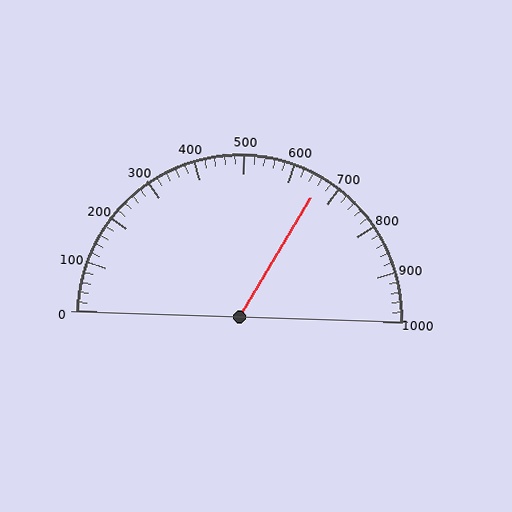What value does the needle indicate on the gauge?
The needle indicates approximately 660.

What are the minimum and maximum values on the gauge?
The gauge ranges from 0 to 1000.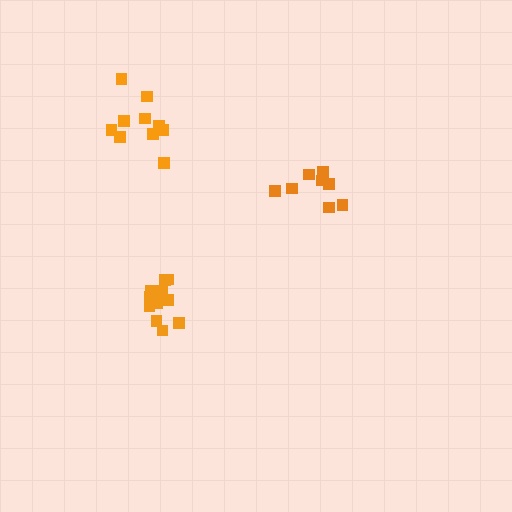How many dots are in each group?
Group 1: 10 dots, Group 2: 8 dots, Group 3: 13 dots (31 total).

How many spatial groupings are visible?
There are 3 spatial groupings.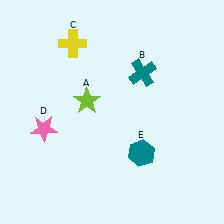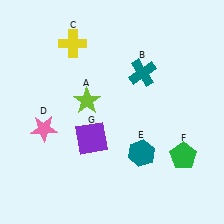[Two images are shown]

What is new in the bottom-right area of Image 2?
A green pentagon (F) was added in the bottom-right area of Image 2.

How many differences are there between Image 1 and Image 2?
There are 2 differences between the two images.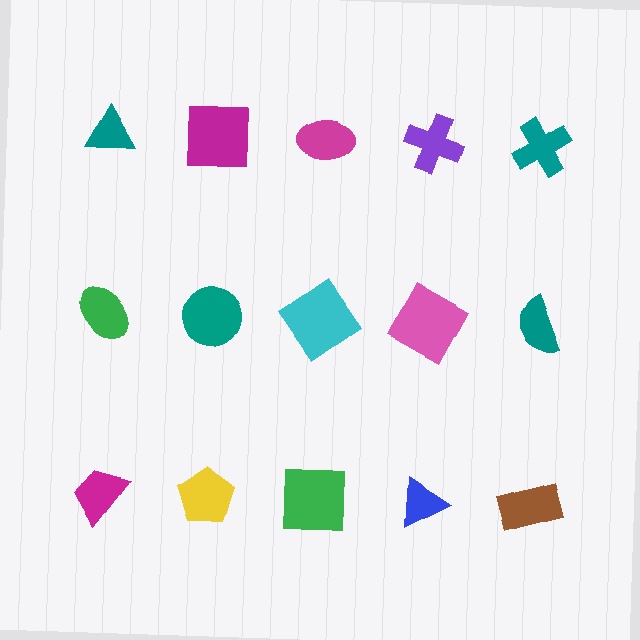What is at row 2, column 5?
A teal semicircle.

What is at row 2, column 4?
A pink square.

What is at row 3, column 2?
A yellow pentagon.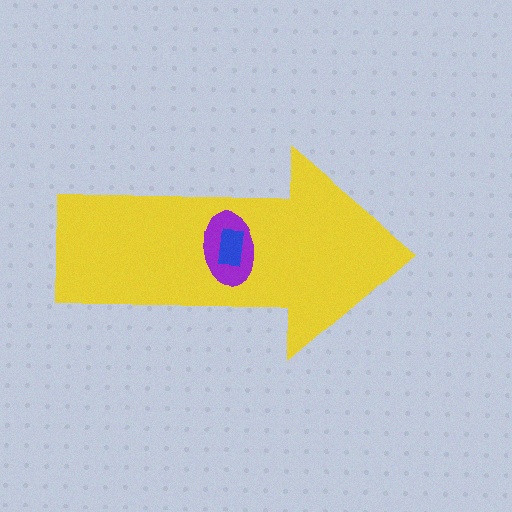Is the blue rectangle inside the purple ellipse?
Yes.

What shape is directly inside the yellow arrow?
The purple ellipse.